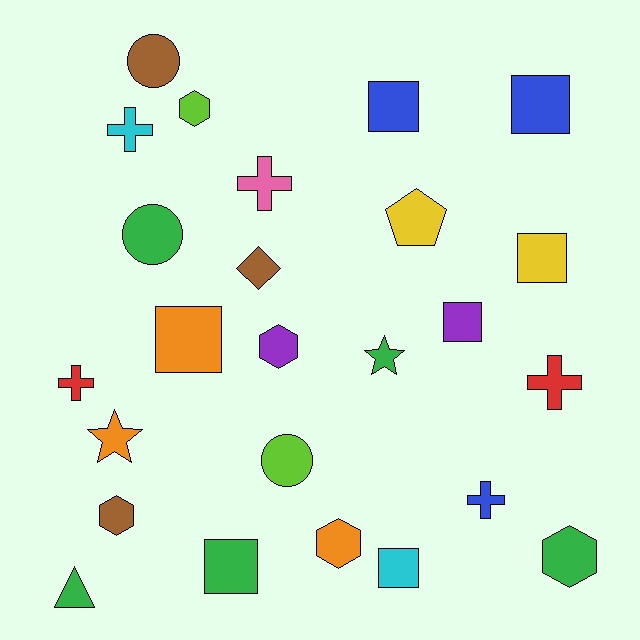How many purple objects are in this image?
There are 2 purple objects.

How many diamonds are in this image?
There is 1 diamond.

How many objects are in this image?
There are 25 objects.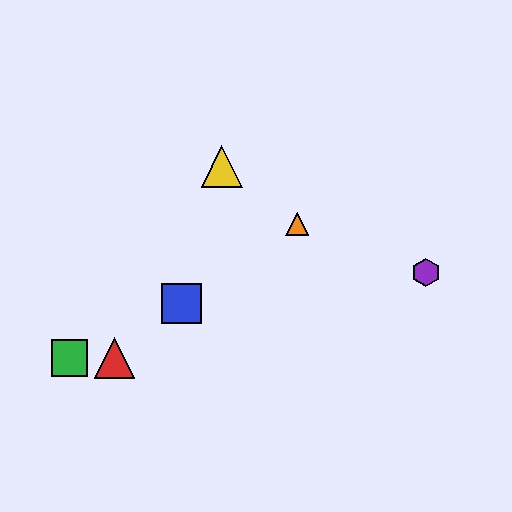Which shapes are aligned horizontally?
The red triangle, the green square are aligned horizontally.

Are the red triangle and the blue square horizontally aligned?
No, the red triangle is at y≈358 and the blue square is at y≈303.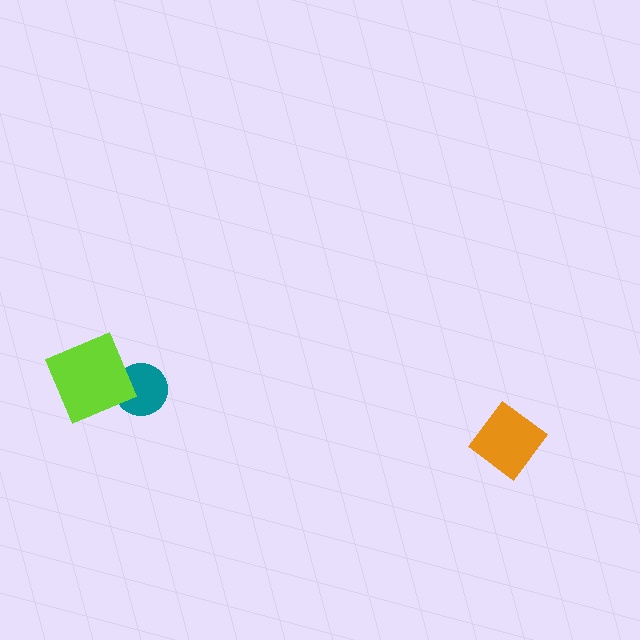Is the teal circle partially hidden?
Yes, it is partially covered by another shape.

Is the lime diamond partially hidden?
No, no other shape covers it.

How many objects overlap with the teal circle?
1 object overlaps with the teal circle.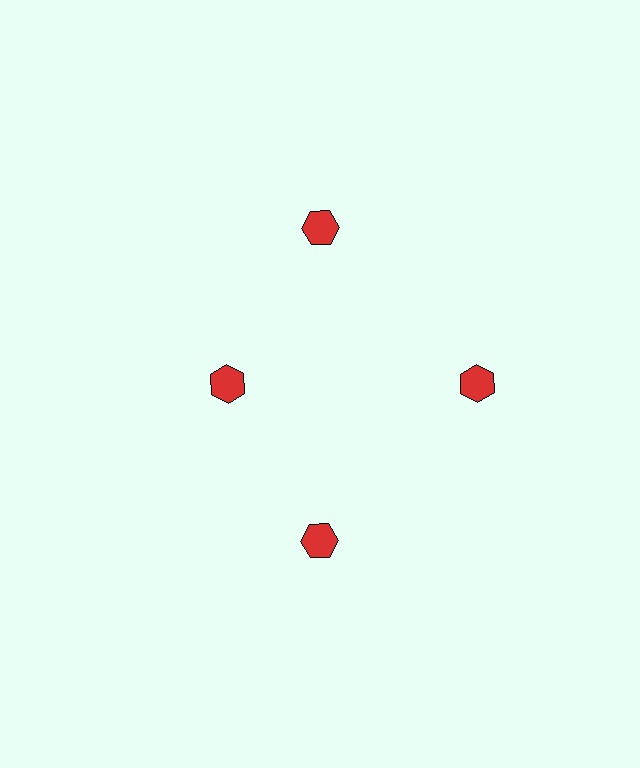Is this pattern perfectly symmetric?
No. The 4 red hexagons are arranged in a ring, but one element near the 9 o'clock position is pulled inward toward the center, breaking the 4-fold rotational symmetry.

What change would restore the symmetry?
The symmetry would be restored by moving it outward, back onto the ring so that all 4 hexagons sit at equal angles and equal distance from the center.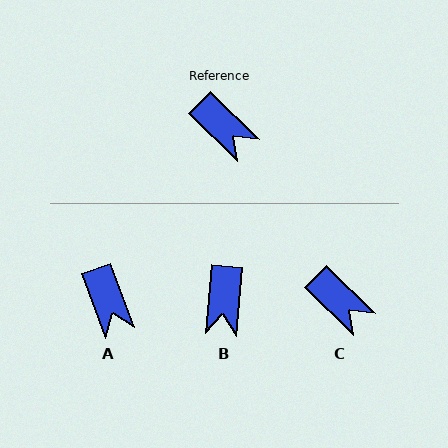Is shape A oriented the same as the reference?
No, it is off by about 26 degrees.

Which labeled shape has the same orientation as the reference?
C.